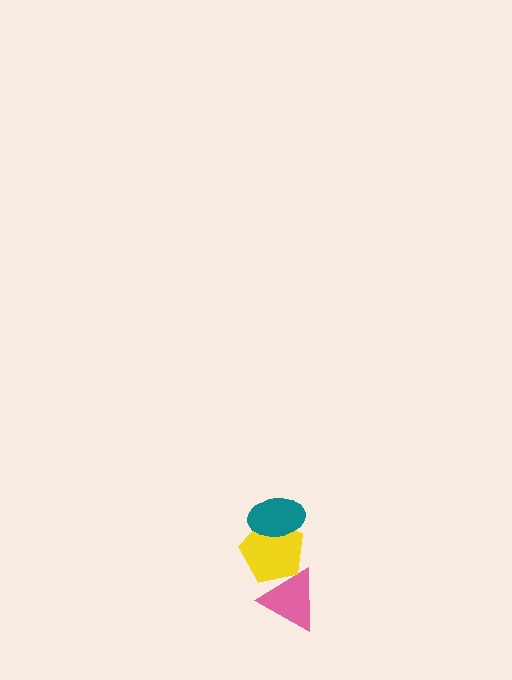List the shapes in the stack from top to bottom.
From top to bottom: the teal ellipse, the yellow pentagon, the pink triangle.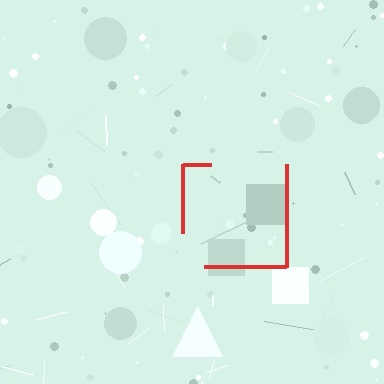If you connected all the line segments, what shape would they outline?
They would outline a square.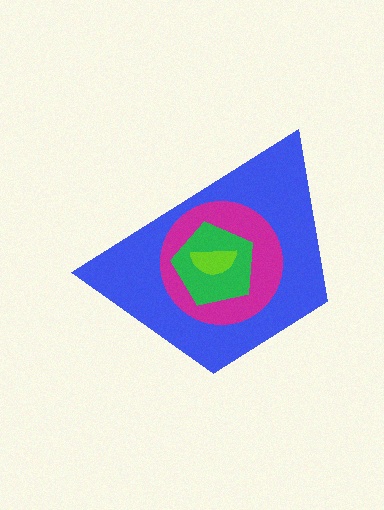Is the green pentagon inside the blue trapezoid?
Yes.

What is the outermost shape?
The blue trapezoid.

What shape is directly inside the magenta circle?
The green pentagon.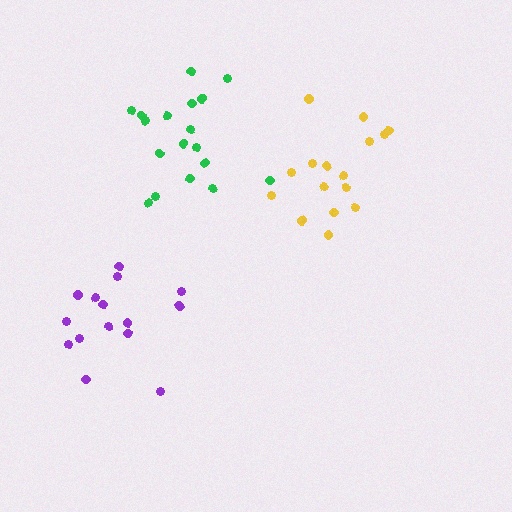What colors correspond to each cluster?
The clusters are colored: yellow, green, purple.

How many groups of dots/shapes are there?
There are 3 groups.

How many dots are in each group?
Group 1: 16 dots, Group 2: 18 dots, Group 3: 15 dots (49 total).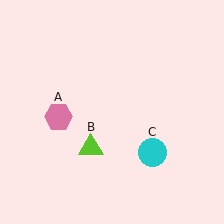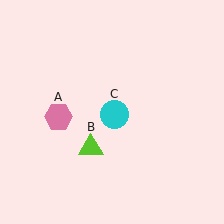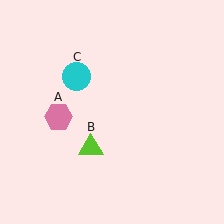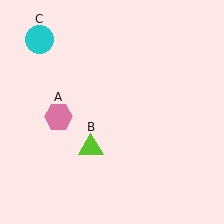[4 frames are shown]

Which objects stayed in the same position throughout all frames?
Pink hexagon (object A) and lime triangle (object B) remained stationary.